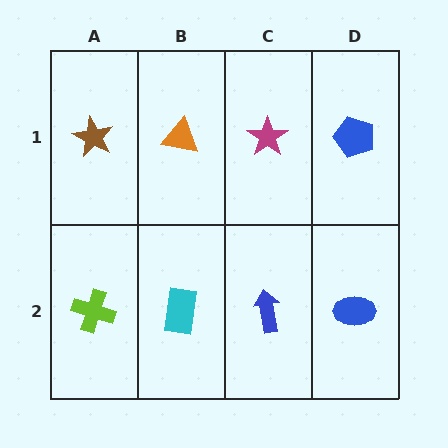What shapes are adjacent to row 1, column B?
A cyan rectangle (row 2, column B), a brown star (row 1, column A), a magenta star (row 1, column C).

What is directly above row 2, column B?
An orange triangle.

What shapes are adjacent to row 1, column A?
A lime cross (row 2, column A), an orange triangle (row 1, column B).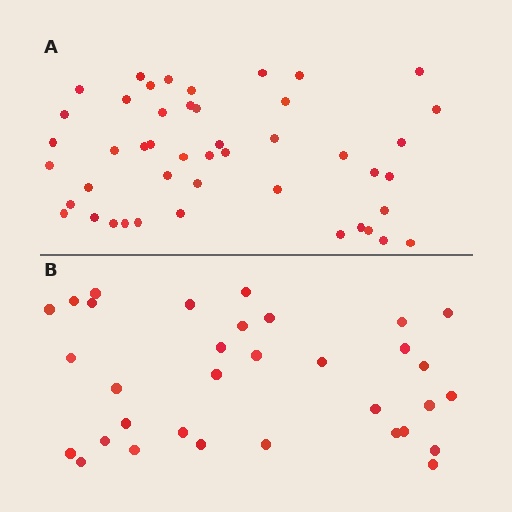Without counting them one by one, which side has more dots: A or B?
Region A (the top region) has more dots.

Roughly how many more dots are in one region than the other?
Region A has approximately 15 more dots than region B.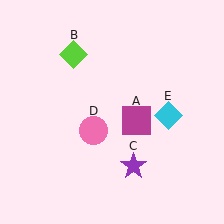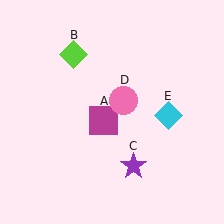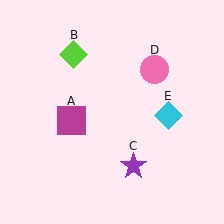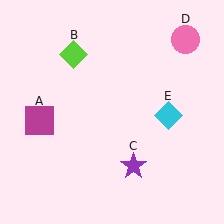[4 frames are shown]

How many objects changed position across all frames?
2 objects changed position: magenta square (object A), pink circle (object D).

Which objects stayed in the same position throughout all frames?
Lime diamond (object B) and purple star (object C) and cyan diamond (object E) remained stationary.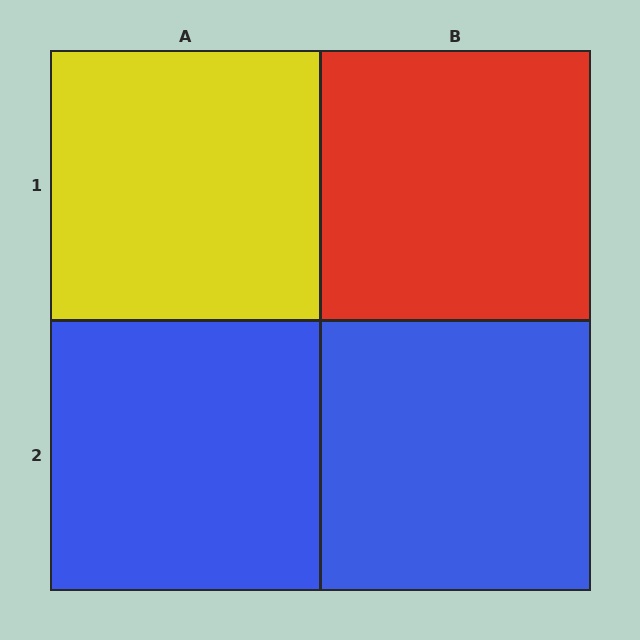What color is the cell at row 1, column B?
Red.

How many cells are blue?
2 cells are blue.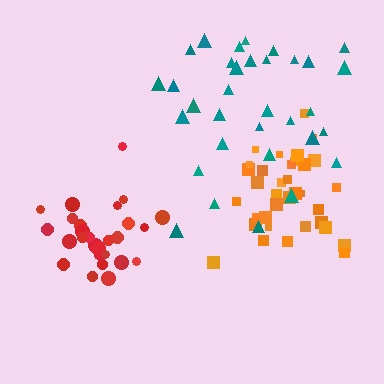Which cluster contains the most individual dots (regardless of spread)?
Orange (35).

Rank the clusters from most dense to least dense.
red, orange, teal.